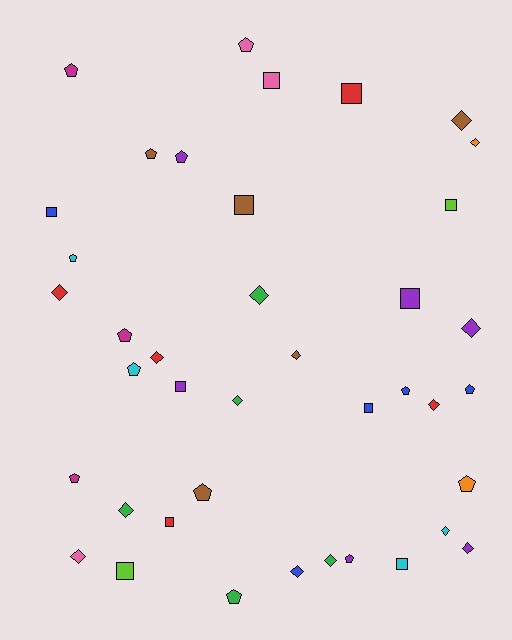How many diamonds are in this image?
There are 15 diamonds.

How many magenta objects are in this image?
There are 3 magenta objects.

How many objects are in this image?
There are 40 objects.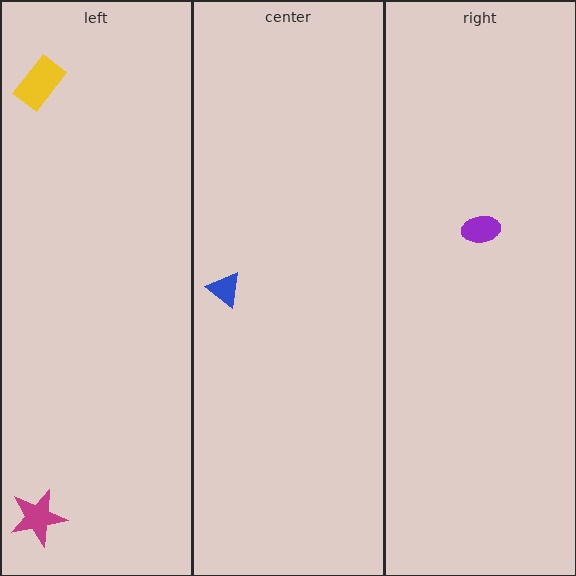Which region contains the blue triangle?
The center region.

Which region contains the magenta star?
The left region.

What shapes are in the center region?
The blue triangle.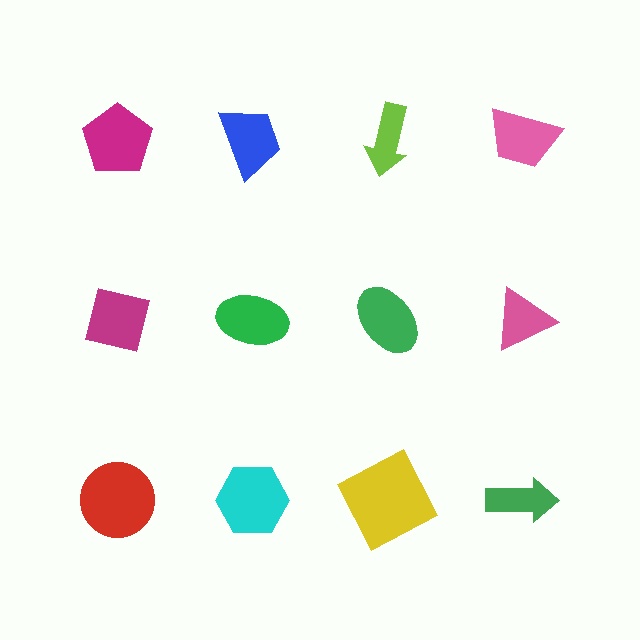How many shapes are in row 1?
4 shapes.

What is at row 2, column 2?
A green ellipse.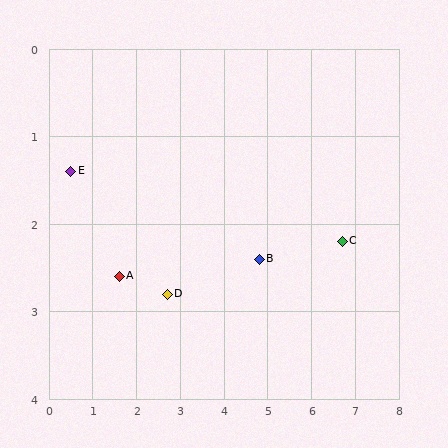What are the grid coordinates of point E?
Point E is at approximately (0.5, 1.4).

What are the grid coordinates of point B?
Point B is at approximately (4.8, 2.4).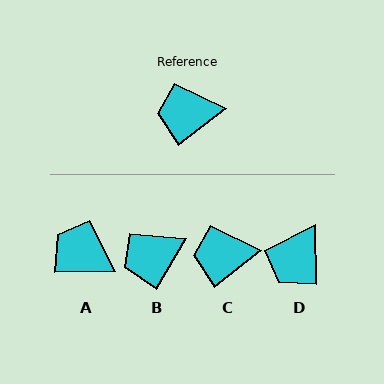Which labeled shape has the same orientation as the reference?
C.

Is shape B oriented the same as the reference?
No, it is off by about 21 degrees.